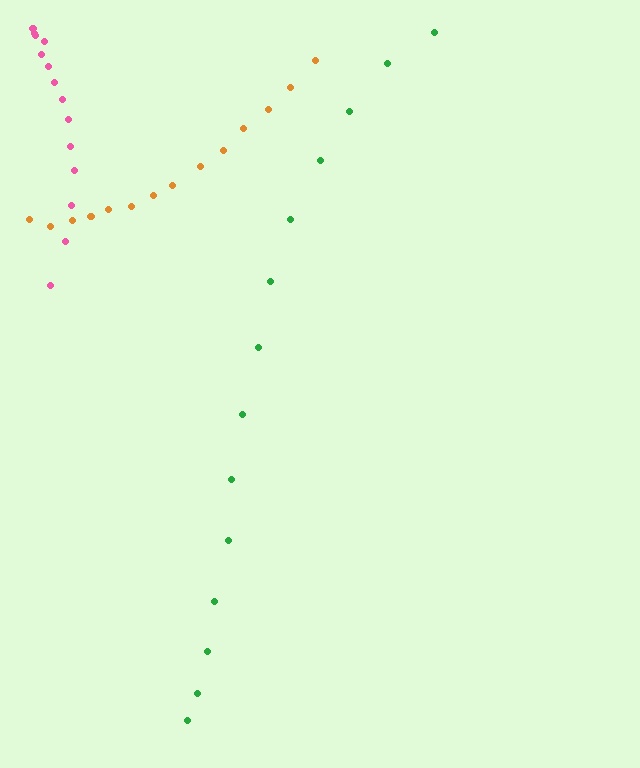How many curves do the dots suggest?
There are 3 distinct paths.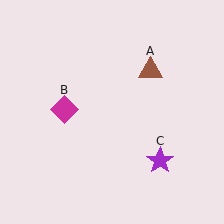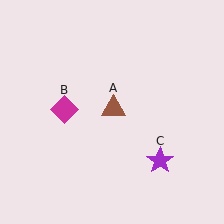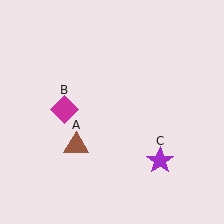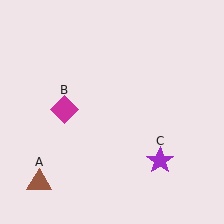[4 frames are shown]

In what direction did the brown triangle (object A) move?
The brown triangle (object A) moved down and to the left.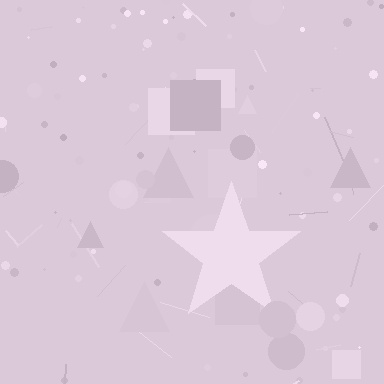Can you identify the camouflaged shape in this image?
The camouflaged shape is a star.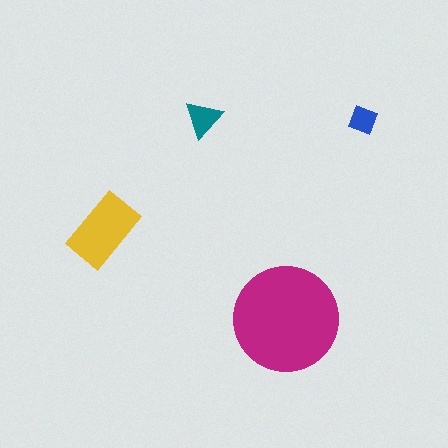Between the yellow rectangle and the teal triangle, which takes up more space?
The yellow rectangle.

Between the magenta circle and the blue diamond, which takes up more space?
The magenta circle.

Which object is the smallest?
The blue diamond.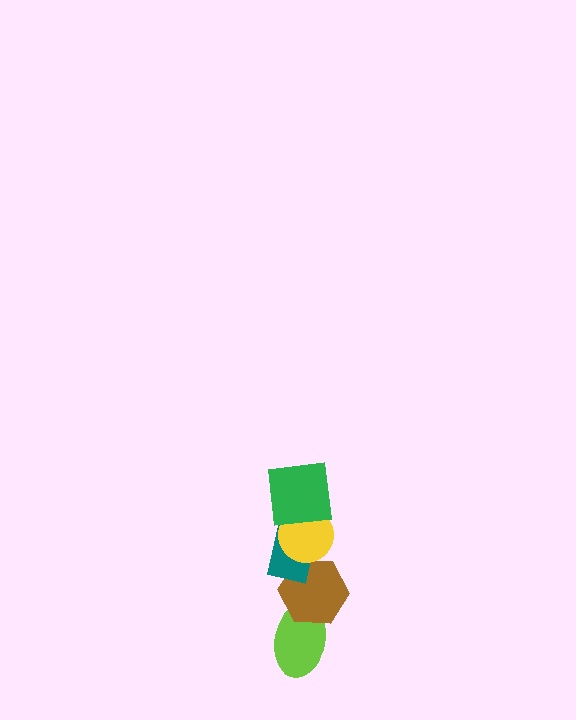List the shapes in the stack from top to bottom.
From top to bottom: the green square, the yellow circle, the teal rectangle, the brown hexagon, the lime ellipse.